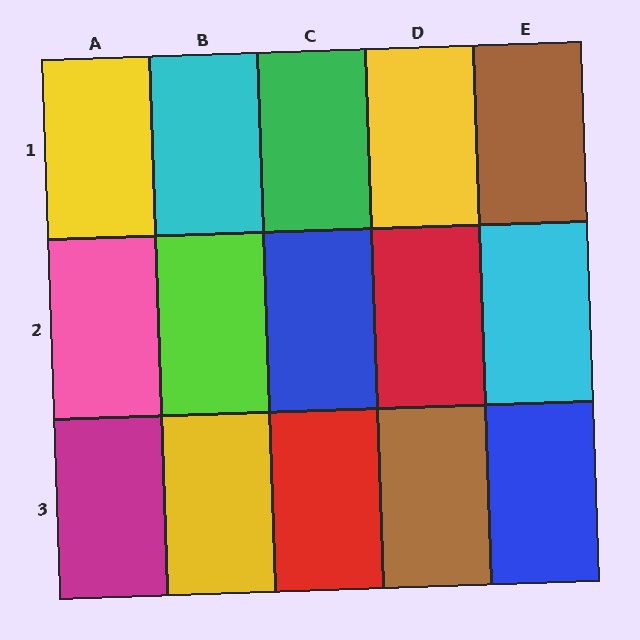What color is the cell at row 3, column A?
Magenta.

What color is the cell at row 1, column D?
Yellow.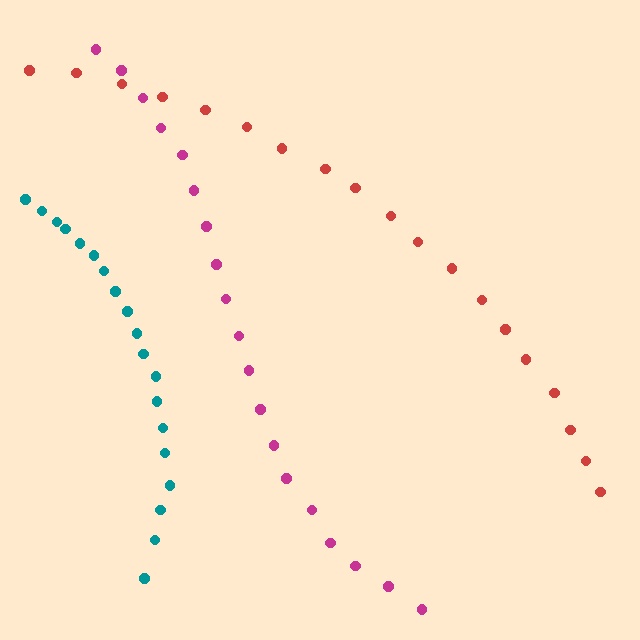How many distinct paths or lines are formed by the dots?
There are 3 distinct paths.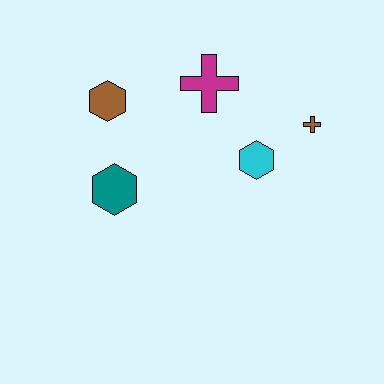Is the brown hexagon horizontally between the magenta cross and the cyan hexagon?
No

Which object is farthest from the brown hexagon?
The brown cross is farthest from the brown hexagon.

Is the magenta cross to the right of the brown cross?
No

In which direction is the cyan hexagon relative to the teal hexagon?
The cyan hexagon is to the right of the teal hexagon.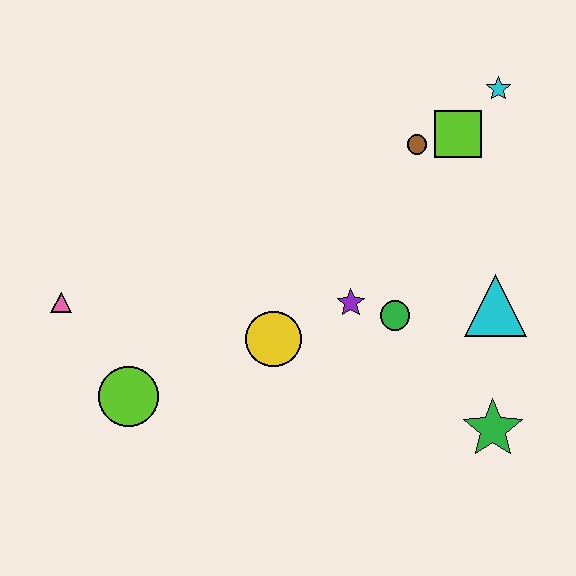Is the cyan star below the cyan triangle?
No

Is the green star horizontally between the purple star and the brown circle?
No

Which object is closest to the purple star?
The green circle is closest to the purple star.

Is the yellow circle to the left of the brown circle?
Yes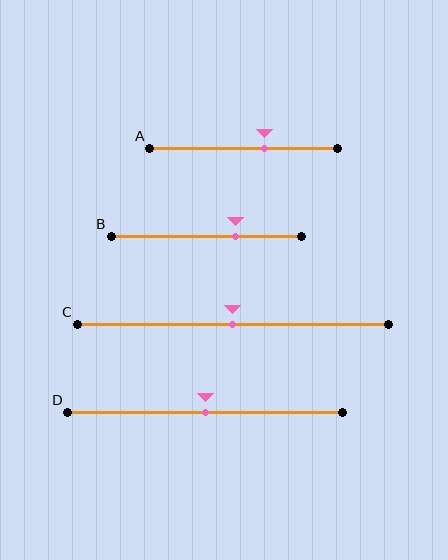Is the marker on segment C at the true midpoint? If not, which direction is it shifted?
Yes, the marker on segment C is at the true midpoint.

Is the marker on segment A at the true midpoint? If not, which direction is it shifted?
No, the marker on segment A is shifted to the right by about 11% of the segment length.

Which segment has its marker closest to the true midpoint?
Segment C has its marker closest to the true midpoint.